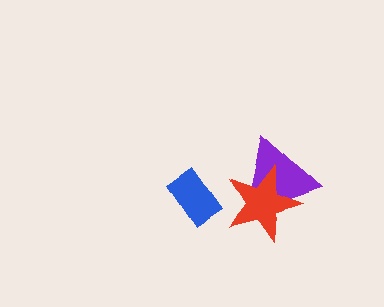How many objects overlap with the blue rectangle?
0 objects overlap with the blue rectangle.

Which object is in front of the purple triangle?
The red star is in front of the purple triangle.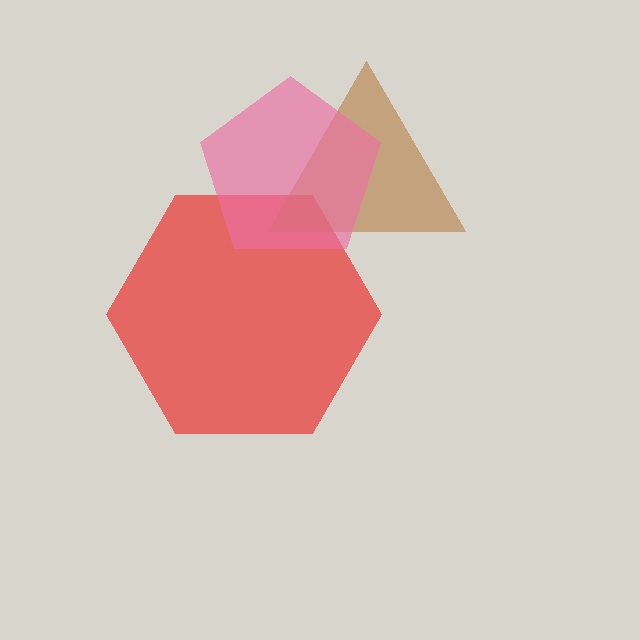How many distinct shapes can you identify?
There are 3 distinct shapes: a red hexagon, a brown triangle, a pink pentagon.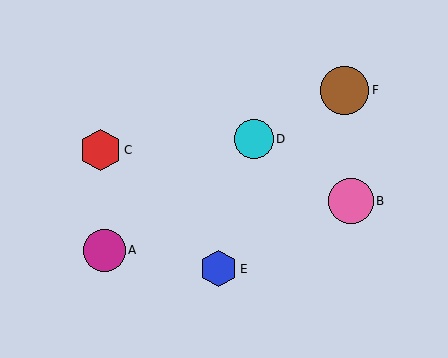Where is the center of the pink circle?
The center of the pink circle is at (351, 201).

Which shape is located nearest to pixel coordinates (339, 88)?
The brown circle (labeled F) at (345, 90) is nearest to that location.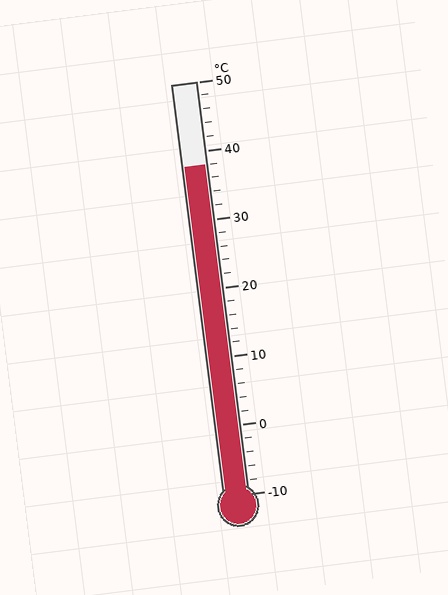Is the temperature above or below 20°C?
The temperature is above 20°C.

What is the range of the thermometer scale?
The thermometer scale ranges from -10°C to 50°C.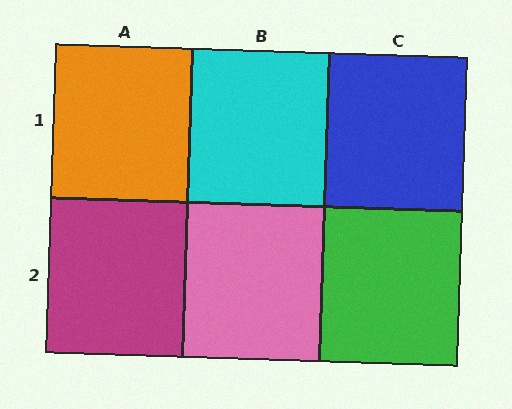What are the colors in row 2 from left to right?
Magenta, pink, green.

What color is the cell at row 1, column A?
Orange.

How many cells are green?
1 cell is green.